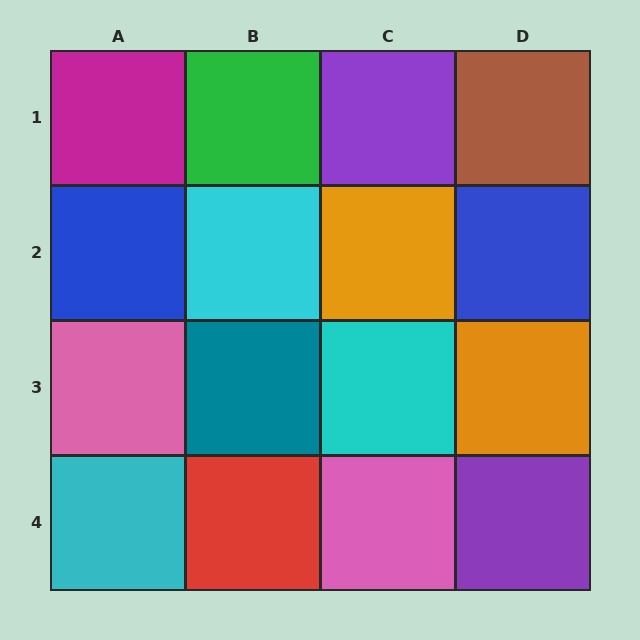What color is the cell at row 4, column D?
Purple.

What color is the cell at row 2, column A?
Blue.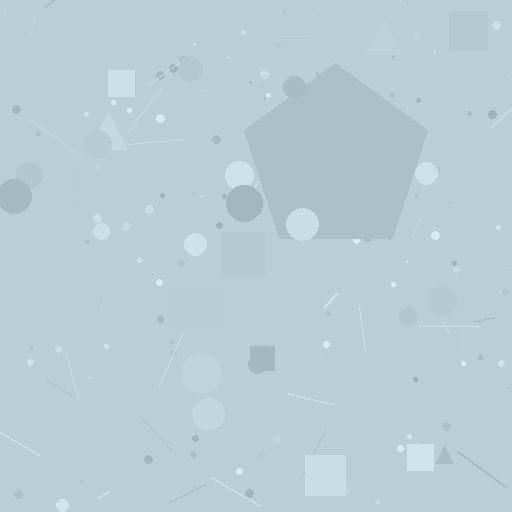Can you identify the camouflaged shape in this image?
The camouflaged shape is a pentagon.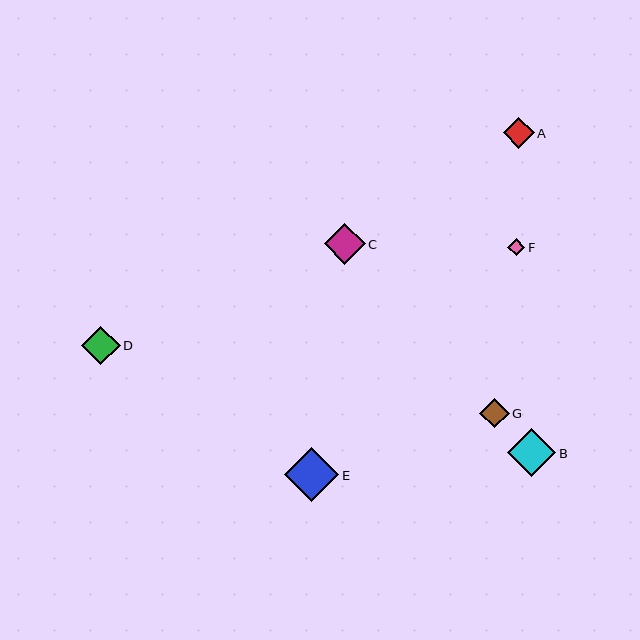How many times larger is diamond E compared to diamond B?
Diamond E is approximately 1.1 times the size of diamond B.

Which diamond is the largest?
Diamond E is the largest with a size of approximately 55 pixels.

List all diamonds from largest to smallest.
From largest to smallest: E, B, C, D, A, G, F.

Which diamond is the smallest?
Diamond F is the smallest with a size of approximately 17 pixels.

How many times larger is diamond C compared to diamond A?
Diamond C is approximately 1.3 times the size of diamond A.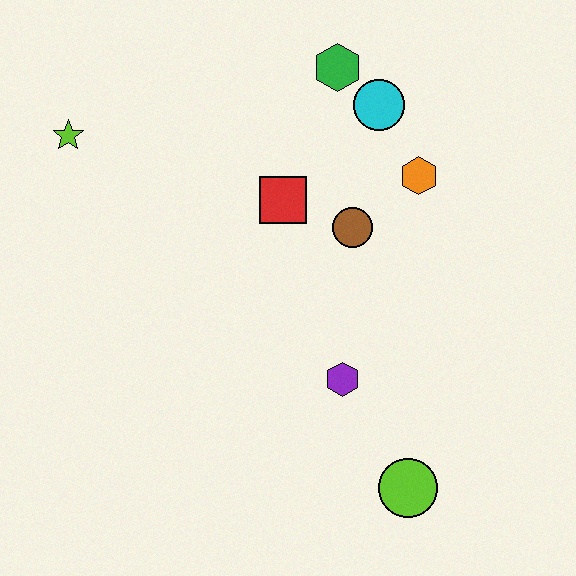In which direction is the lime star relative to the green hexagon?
The lime star is to the left of the green hexagon.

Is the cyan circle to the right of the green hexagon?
Yes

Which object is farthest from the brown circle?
The lime star is farthest from the brown circle.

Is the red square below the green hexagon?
Yes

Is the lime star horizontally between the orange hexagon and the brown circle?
No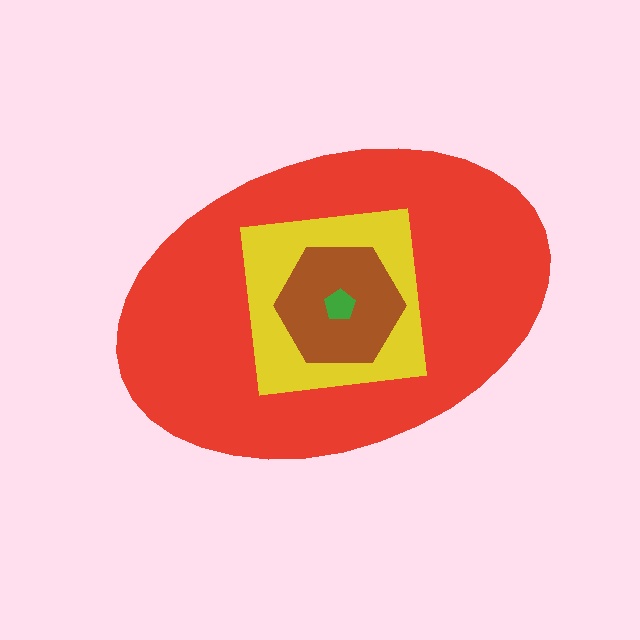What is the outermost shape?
The red ellipse.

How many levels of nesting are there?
4.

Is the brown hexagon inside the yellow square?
Yes.